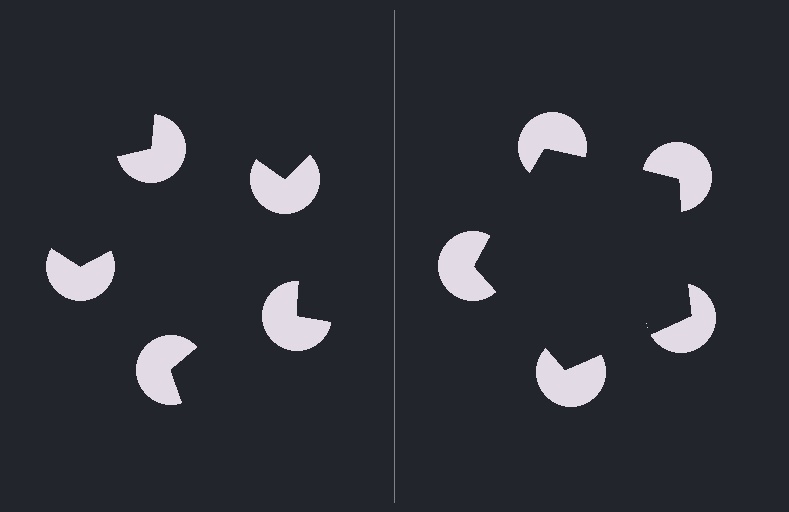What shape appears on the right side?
An illusory pentagon.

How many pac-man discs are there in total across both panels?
10 — 5 on each side.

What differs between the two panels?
The pac-man discs are positioned identically on both sides; only the wedge orientations differ. On the right they align to a pentagon; on the left they are misaligned.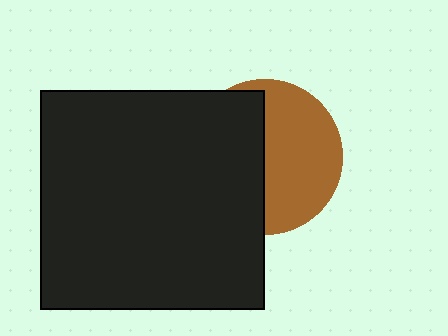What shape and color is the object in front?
The object in front is a black rectangle.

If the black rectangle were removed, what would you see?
You would see the complete brown circle.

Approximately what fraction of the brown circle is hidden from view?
Roughly 49% of the brown circle is hidden behind the black rectangle.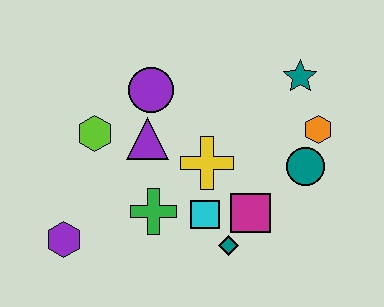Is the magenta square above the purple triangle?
No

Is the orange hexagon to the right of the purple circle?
Yes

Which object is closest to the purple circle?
The purple triangle is closest to the purple circle.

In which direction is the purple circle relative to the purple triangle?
The purple circle is above the purple triangle.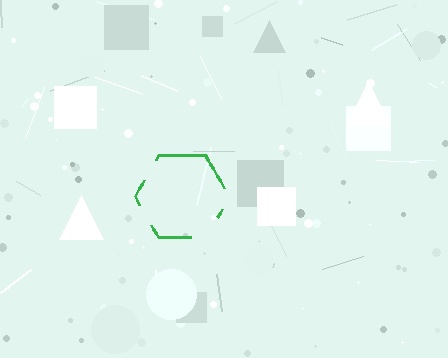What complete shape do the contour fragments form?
The contour fragments form a hexagon.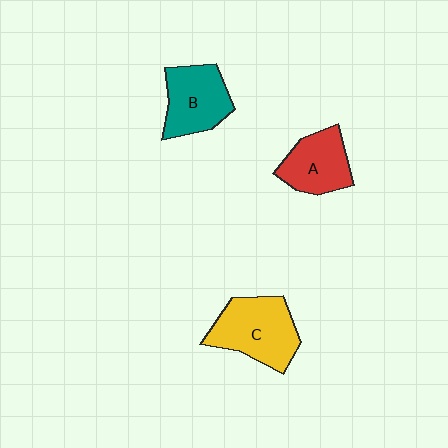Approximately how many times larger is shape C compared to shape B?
Approximately 1.2 times.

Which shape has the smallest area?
Shape A (red).